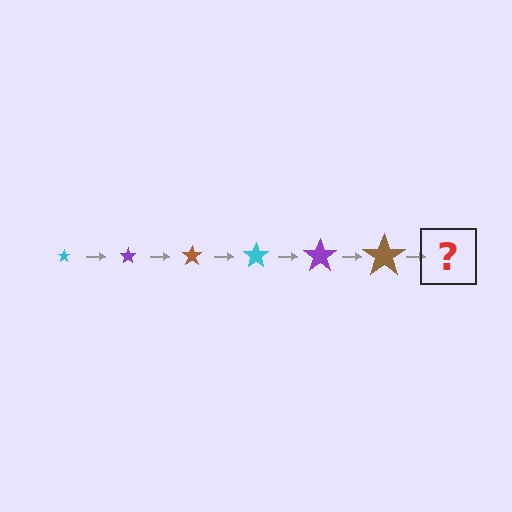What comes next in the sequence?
The next element should be a cyan star, larger than the previous one.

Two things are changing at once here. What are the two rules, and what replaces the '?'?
The two rules are that the star grows larger each step and the color cycles through cyan, purple, and brown. The '?' should be a cyan star, larger than the previous one.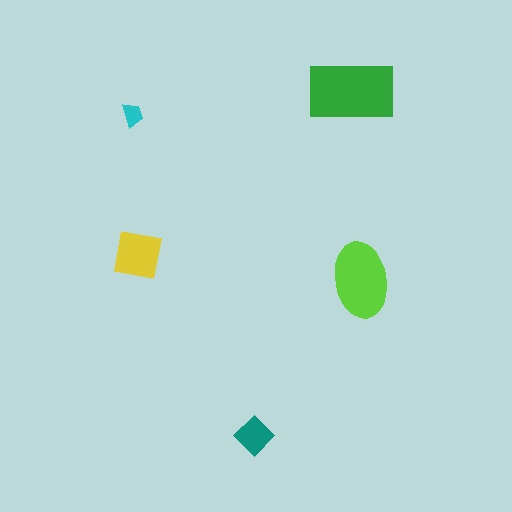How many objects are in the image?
There are 5 objects in the image.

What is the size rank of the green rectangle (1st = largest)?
1st.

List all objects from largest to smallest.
The green rectangle, the lime ellipse, the yellow square, the teal diamond, the cyan trapezoid.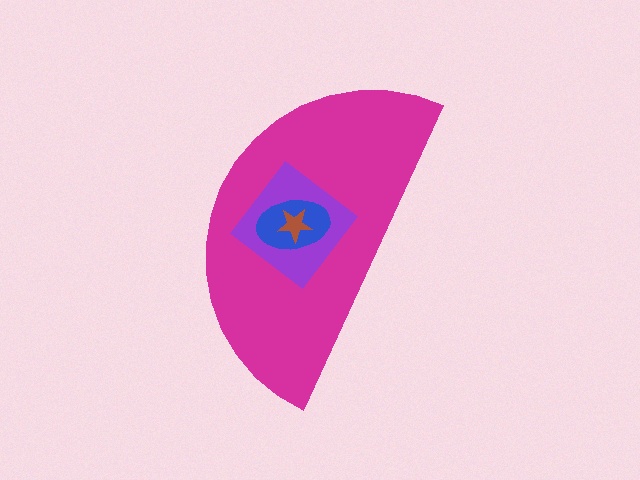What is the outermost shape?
The magenta semicircle.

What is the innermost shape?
The brown star.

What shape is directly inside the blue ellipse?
The brown star.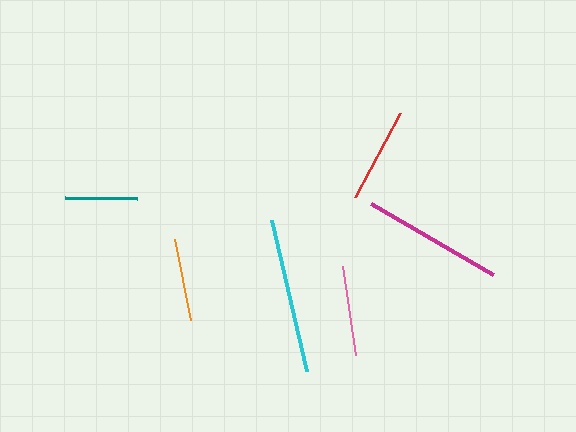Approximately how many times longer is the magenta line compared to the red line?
The magenta line is approximately 1.5 times the length of the red line.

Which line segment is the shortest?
The teal line is the shortest at approximately 72 pixels.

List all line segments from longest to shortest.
From longest to shortest: cyan, magenta, red, pink, orange, teal.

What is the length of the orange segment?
The orange segment is approximately 83 pixels long.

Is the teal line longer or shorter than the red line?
The red line is longer than the teal line.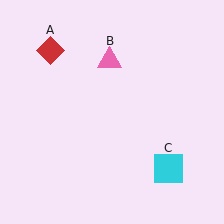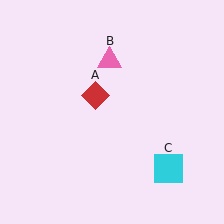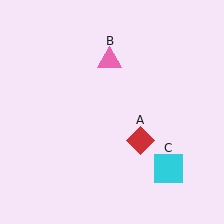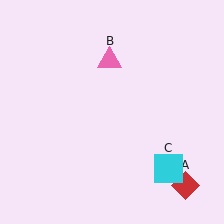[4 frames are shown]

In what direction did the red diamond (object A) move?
The red diamond (object A) moved down and to the right.